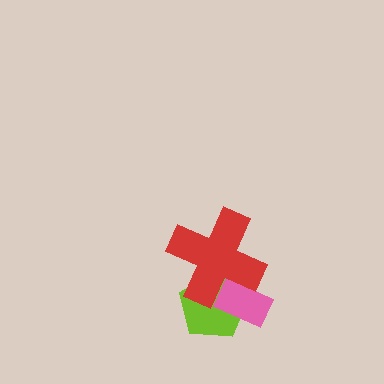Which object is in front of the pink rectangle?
The red cross is in front of the pink rectangle.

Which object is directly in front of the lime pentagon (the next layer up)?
The pink rectangle is directly in front of the lime pentagon.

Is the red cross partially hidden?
No, no other shape covers it.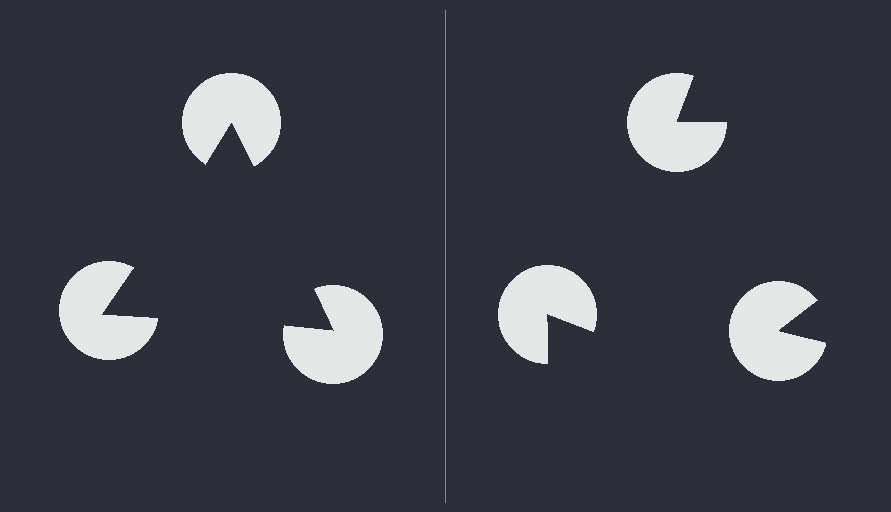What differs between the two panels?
The pac-man discs are positioned identically on both sides; only the wedge orientations differ. On the left they align to a triangle; on the right they are misaligned.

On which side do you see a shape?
An illusory triangle appears on the left side. On the right side the wedge cuts are rotated, so no coherent shape forms.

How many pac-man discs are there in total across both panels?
6 — 3 on each side.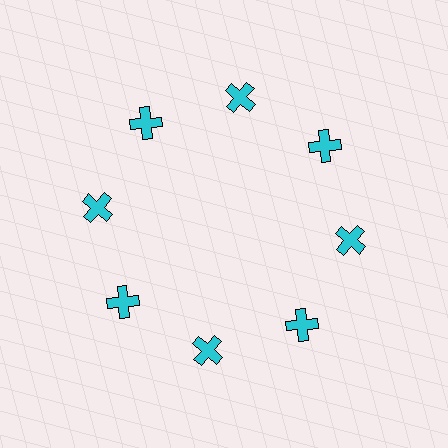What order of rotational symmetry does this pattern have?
This pattern has 8-fold rotational symmetry.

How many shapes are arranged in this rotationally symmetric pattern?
There are 8 shapes, arranged in 8 groups of 1.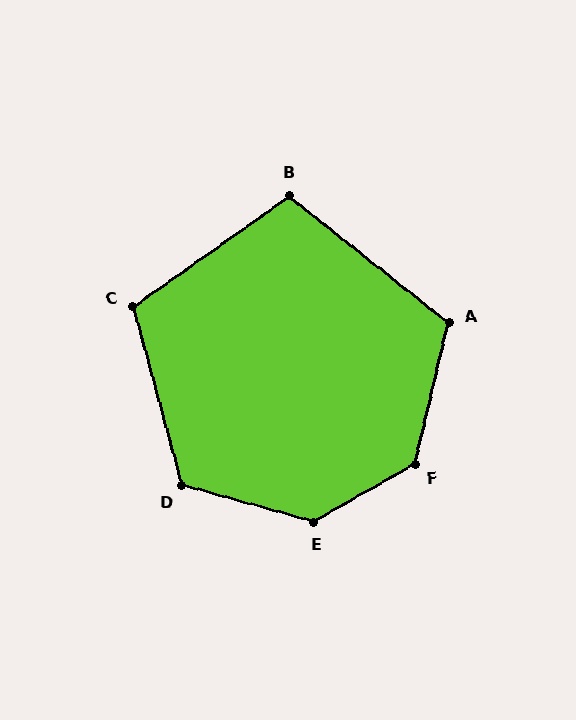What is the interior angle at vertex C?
Approximately 110 degrees (obtuse).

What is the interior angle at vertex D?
Approximately 121 degrees (obtuse).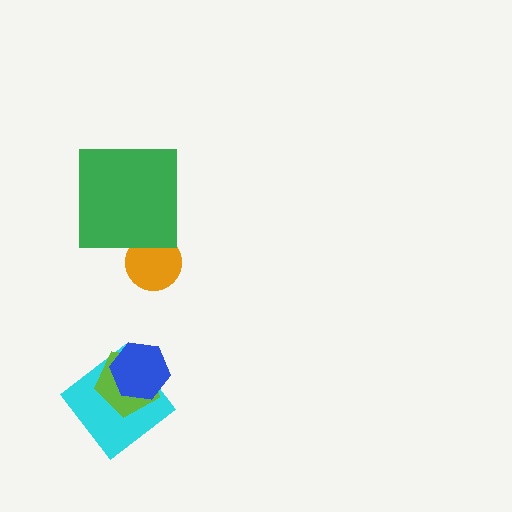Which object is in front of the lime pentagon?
The blue hexagon is in front of the lime pentagon.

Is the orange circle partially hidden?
Yes, it is partially covered by another shape.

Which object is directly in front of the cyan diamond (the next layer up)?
The lime pentagon is directly in front of the cyan diamond.